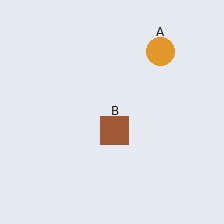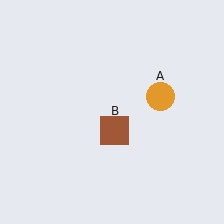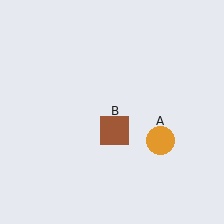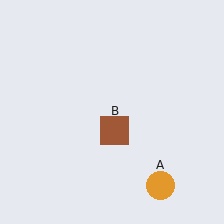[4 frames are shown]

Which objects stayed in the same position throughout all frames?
Brown square (object B) remained stationary.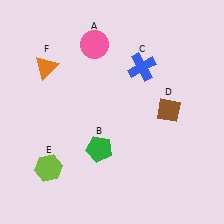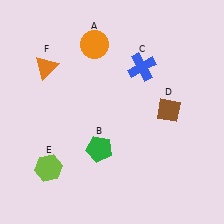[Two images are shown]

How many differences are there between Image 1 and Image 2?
There is 1 difference between the two images.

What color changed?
The circle (A) changed from pink in Image 1 to orange in Image 2.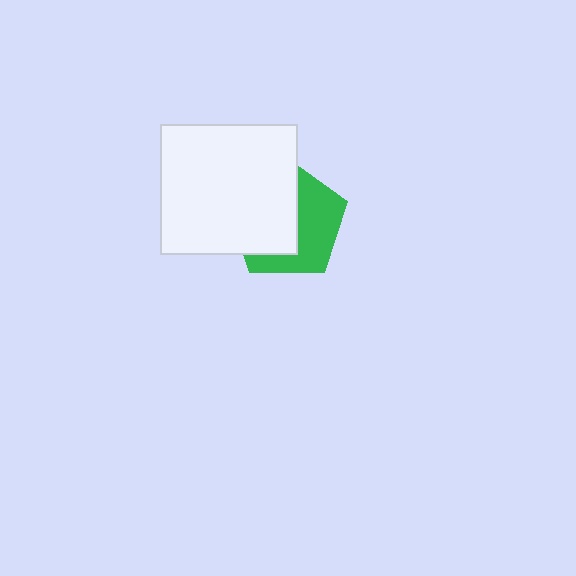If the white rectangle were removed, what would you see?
You would see the complete green pentagon.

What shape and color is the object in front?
The object in front is a white rectangle.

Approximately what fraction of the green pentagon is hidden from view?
Roughly 53% of the green pentagon is hidden behind the white rectangle.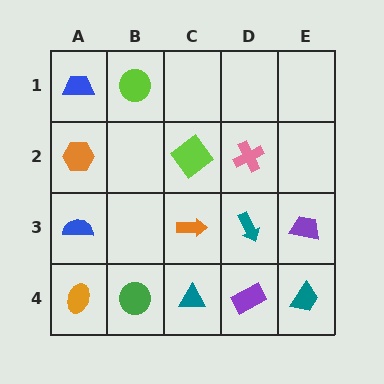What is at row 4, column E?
A teal trapezoid.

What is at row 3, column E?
A purple trapezoid.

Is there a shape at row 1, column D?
No, that cell is empty.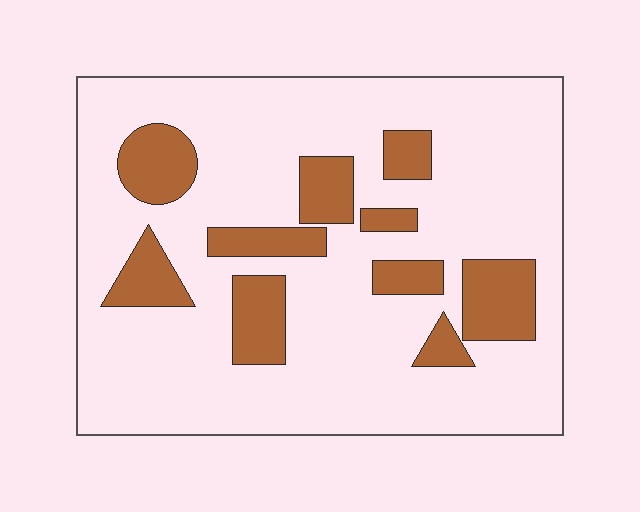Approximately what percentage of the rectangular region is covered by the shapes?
Approximately 20%.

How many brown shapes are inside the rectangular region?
10.